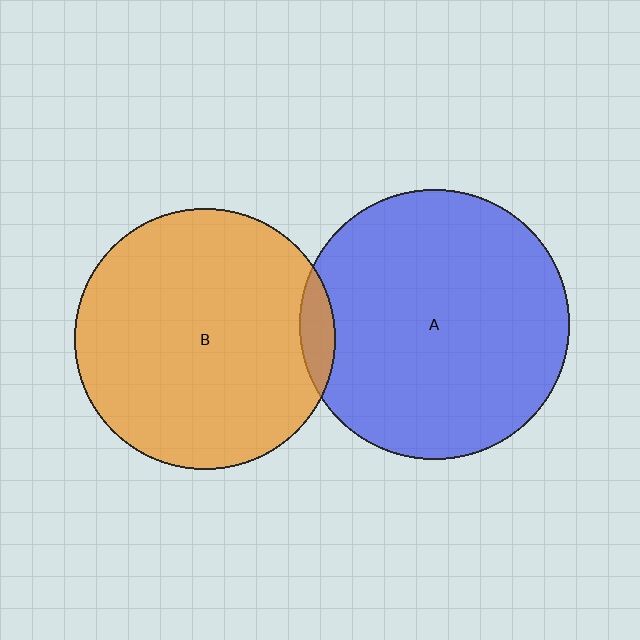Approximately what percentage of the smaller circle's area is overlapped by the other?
Approximately 5%.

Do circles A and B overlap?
Yes.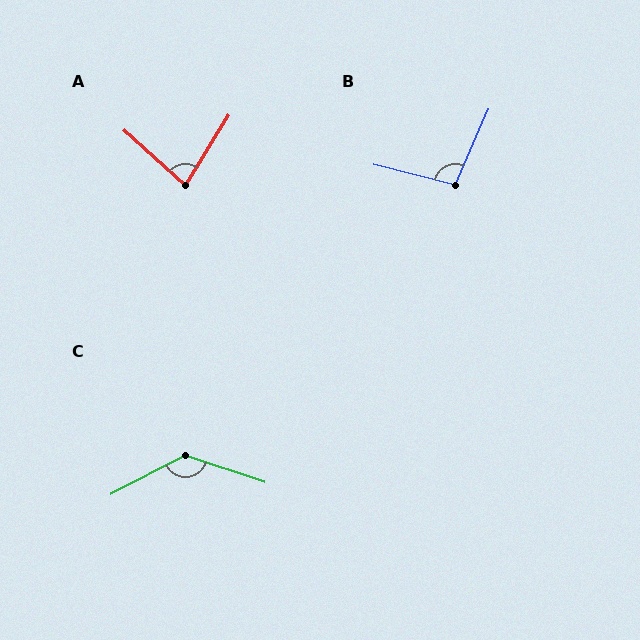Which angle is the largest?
C, at approximately 134 degrees.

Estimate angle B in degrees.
Approximately 100 degrees.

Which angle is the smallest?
A, at approximately 79 degrees.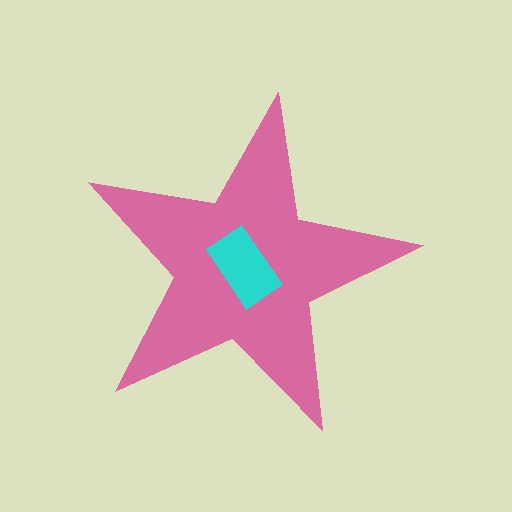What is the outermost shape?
The pink star.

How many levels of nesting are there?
2.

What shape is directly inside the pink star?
The cyan rectangle.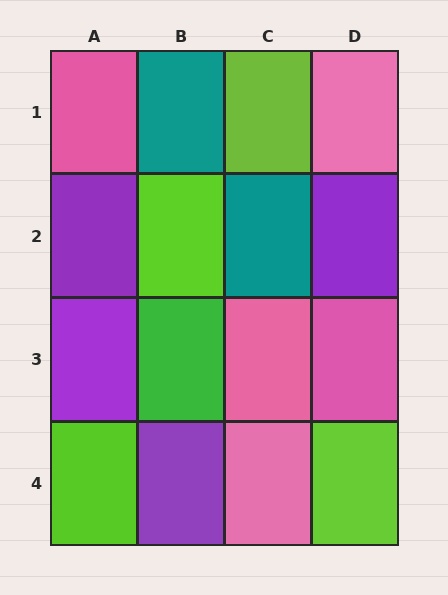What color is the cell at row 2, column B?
Lime.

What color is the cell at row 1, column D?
Pink.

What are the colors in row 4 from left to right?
Lime, purple, pink, lime.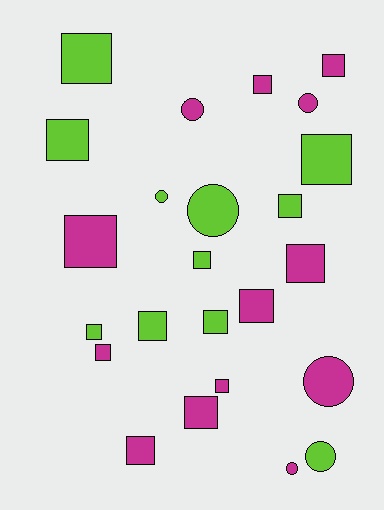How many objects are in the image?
There are 24 objects.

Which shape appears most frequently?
Square, with 17 objects.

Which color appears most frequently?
Magenta, with 13 objects.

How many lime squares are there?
There are 8 lime squares.